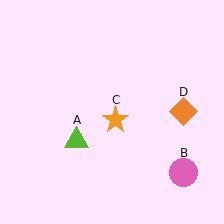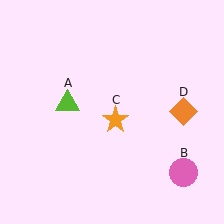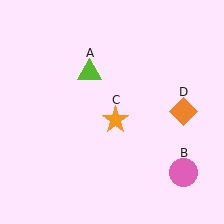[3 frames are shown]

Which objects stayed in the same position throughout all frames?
Pink circle (object B) and orange star (object C) and orange diamond (object D) remained stationary.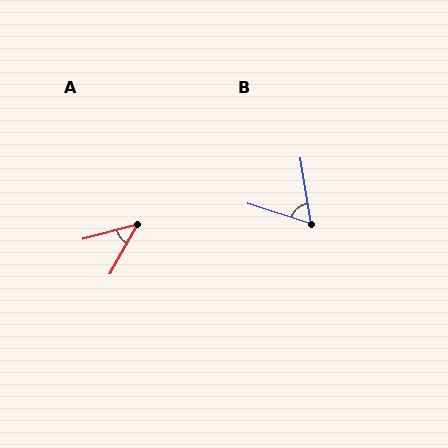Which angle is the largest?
B, at approximately 63 degrees.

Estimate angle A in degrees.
Approximately 47 degrees.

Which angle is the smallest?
A, at approximately 47 degrees.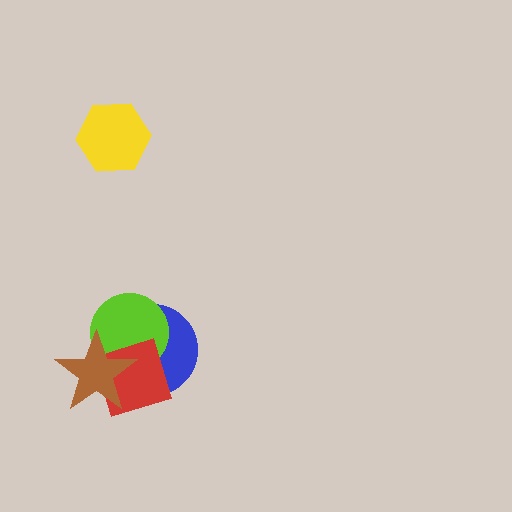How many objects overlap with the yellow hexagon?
0 objects overlap with the yellow hexagon.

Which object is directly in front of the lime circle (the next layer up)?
The red square is directly in front of the lime circle.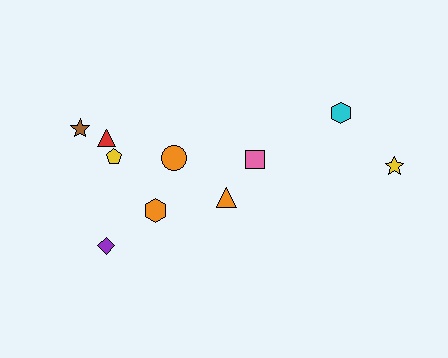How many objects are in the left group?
There are 6 objects.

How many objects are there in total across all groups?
There are 10 objects.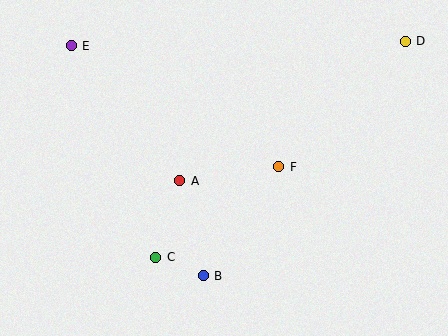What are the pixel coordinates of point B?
Point B is at (203, 276).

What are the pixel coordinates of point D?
Point D is at (405, 41).